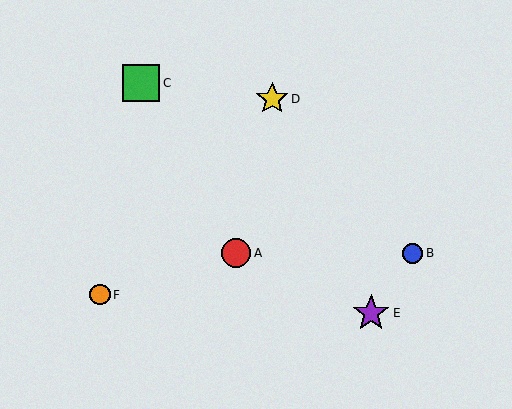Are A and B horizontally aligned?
Yes, both are at y≈253.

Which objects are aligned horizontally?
Objects A, B are aligned horizontally.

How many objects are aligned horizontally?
2 objects (A, B) are aligned horizontally.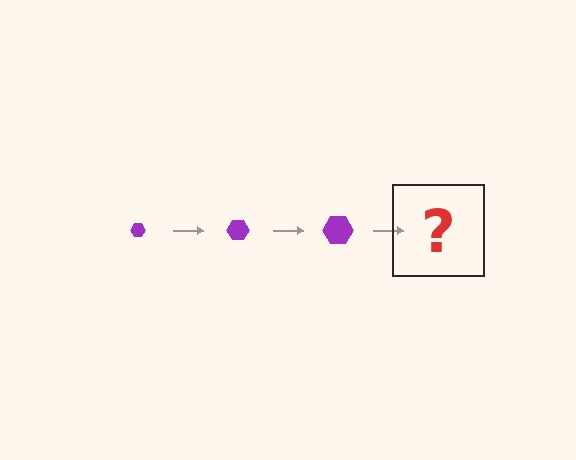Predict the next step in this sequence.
The next step is a purple hexagon, larger than the previous one.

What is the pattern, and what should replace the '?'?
The pattern is that the hexagon gets progressively larger each step. The '?' should be a purple hexagon, larger than the previous one.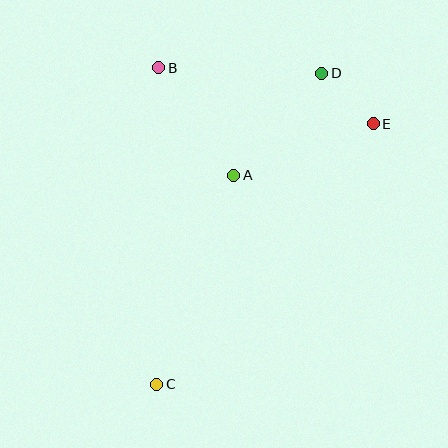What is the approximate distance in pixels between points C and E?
The distance between C and E is approximately 339 pixels.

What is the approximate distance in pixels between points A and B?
The distance between A and B is approximately 131 pixels.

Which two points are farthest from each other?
Points C and D are farthest from each other.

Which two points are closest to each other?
Points D and E are closest to each other.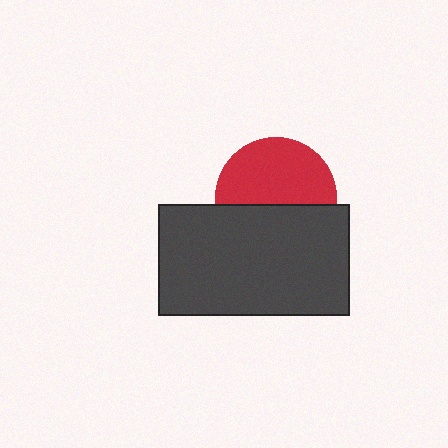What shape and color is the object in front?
The object in front is a dark gray rectangle.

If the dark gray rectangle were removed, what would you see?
You would see the complete red circle.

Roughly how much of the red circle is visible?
About half of it is visible (roughly 56%).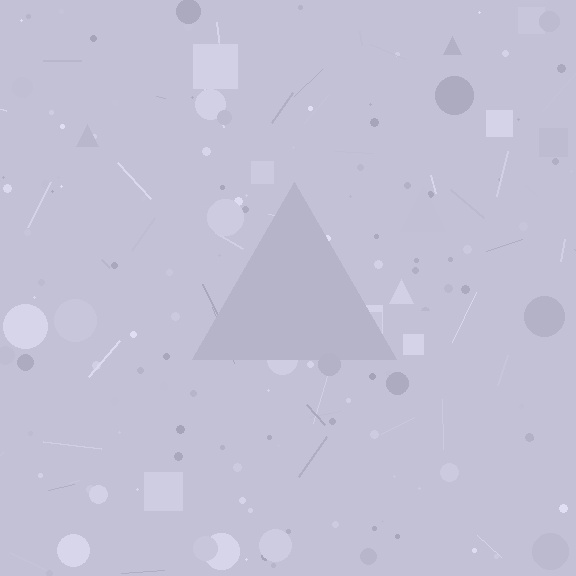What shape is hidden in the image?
A triangle is hidden in the image.